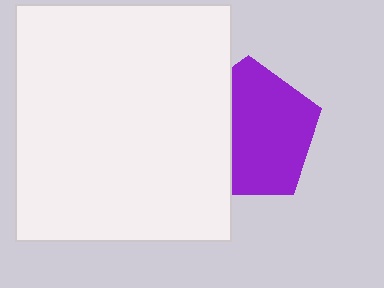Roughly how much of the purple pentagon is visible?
Most of it is visible (roughly 65%).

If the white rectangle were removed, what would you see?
You would see the complete purple pentagon.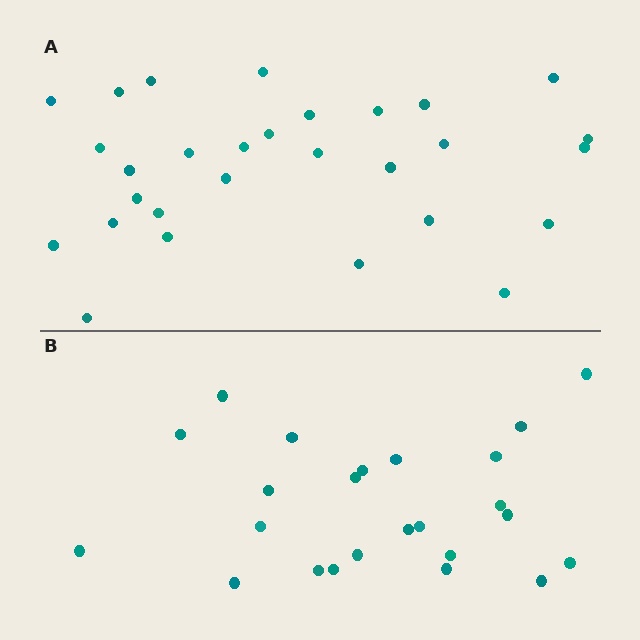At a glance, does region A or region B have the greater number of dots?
Region A (the top region) has more dots.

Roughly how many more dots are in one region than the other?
Region A has about 5 more dots than region B.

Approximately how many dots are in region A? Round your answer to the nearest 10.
About 30 dots. (The exact count is 29, which rounds to 30.)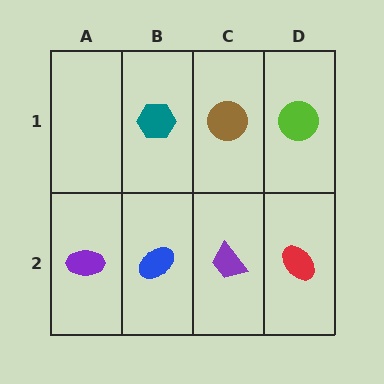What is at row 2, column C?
A purple trapezoid.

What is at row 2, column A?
A purple ellipse.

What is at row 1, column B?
A teal hexagon.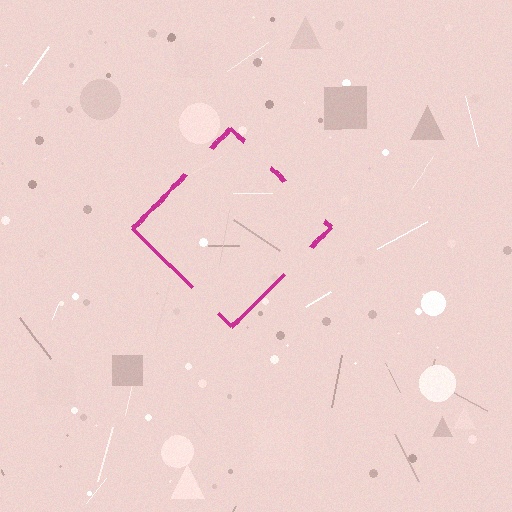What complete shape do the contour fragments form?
The contour fragments form a diamond.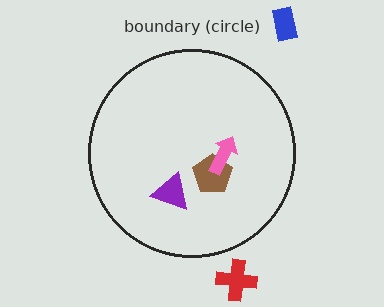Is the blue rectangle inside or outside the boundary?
Outside.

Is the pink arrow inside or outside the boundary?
Inside.